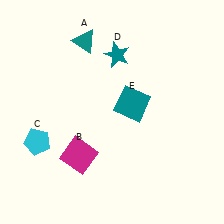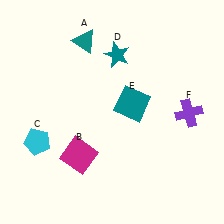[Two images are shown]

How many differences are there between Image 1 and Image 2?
There is 1 difference between the two images.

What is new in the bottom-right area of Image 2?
A purple cross (F) was added in the bottom-right area of Image 2.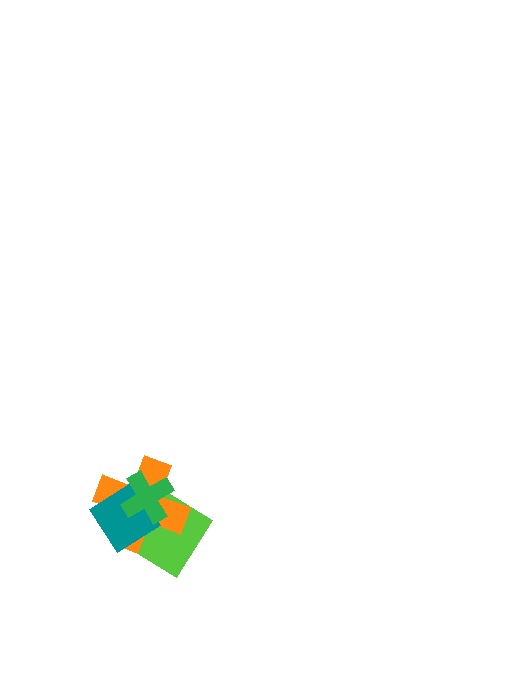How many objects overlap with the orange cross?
3 objects overlap with the orange cross.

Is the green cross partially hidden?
No, no other shape covers it.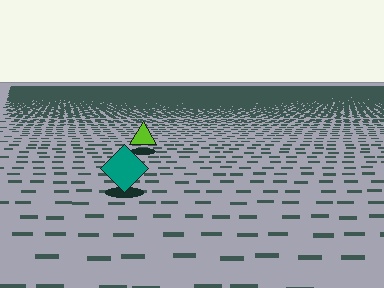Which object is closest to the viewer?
The teal diamond is closest. The texture marks near it are larger and more spread out.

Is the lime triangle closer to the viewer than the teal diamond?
No. The teal diamond is closer — you can tell from the texture gradient: the ground texture is coarser near it.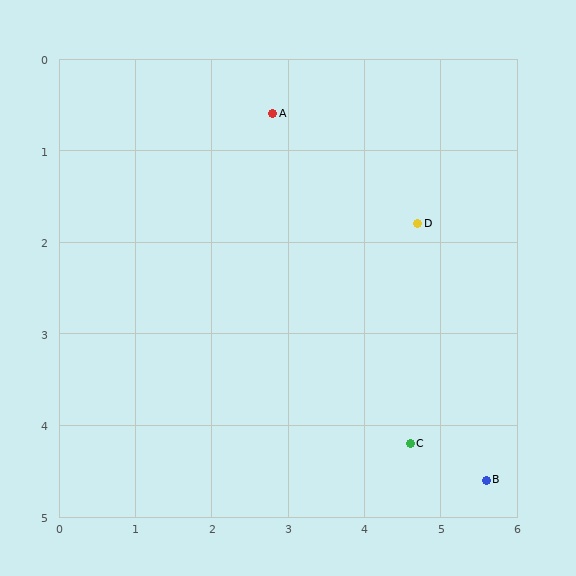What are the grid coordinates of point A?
Point A is at approximately (2.8, 0.6).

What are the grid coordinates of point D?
Point D is at approximately (4.7, 1.8).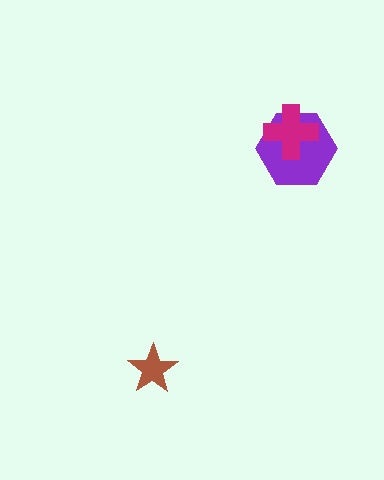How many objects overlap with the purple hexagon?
1 object overlaps with the purple hexagon.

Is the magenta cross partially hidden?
No, no other shape covers it.